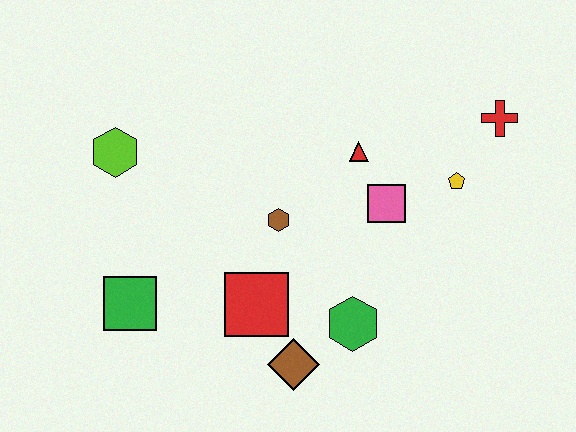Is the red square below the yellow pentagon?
Yes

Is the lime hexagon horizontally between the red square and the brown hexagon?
No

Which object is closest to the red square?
The brown diamond is closest to the red square.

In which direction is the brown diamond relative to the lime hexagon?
The brown diamond is below the lime hexagon.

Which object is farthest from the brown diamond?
The red cross is farthest from the brown diamond.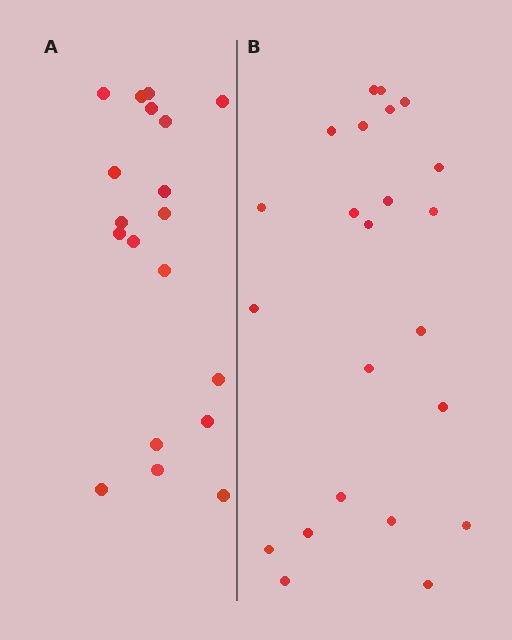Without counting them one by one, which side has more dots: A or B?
Region B (the right region) has more dots.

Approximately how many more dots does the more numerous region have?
Region B has about 4 more dots than region A.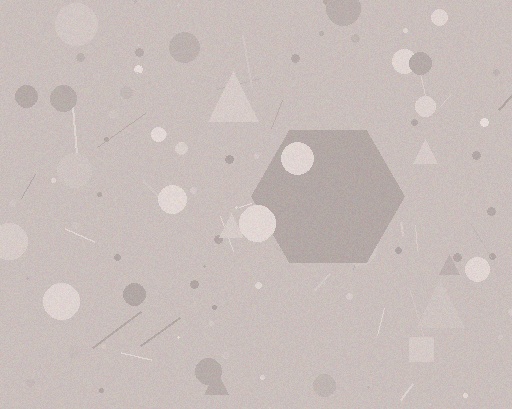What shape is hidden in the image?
A hexagon is hidden in the image.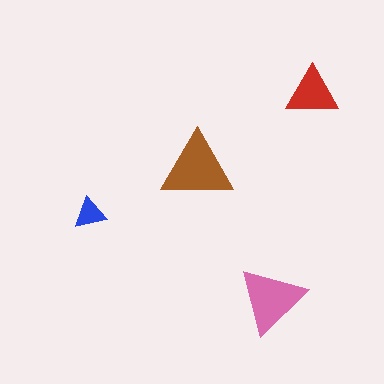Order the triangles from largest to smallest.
the brown one, the pink one, the red one, the blue one.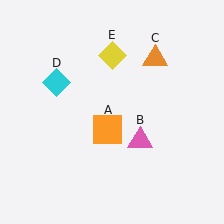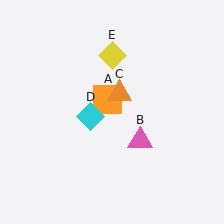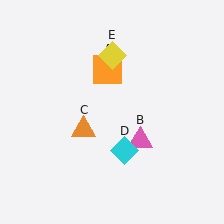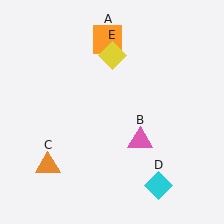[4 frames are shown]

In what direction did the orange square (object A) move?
The orange square (object A) moved up.